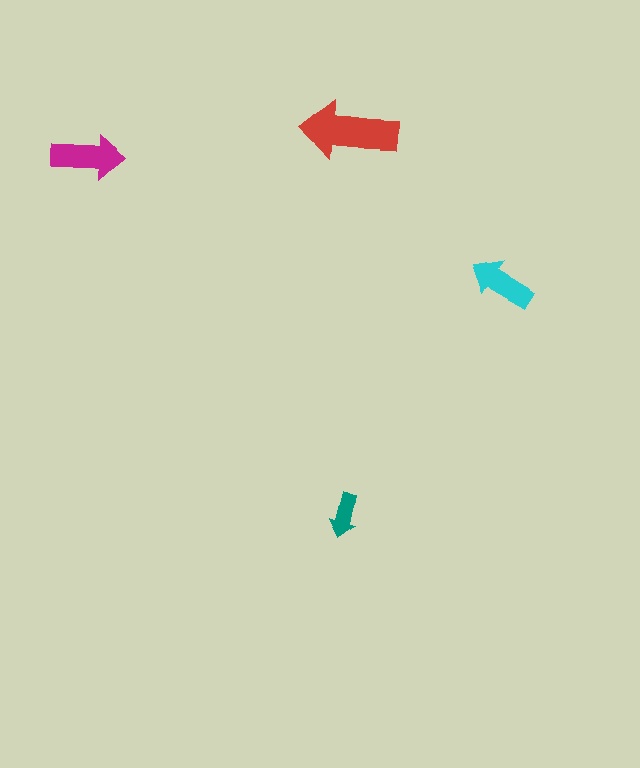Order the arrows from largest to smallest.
the red one, the magenta one, the cyan one, the teal one.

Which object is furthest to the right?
The cyan arrow is rightmost.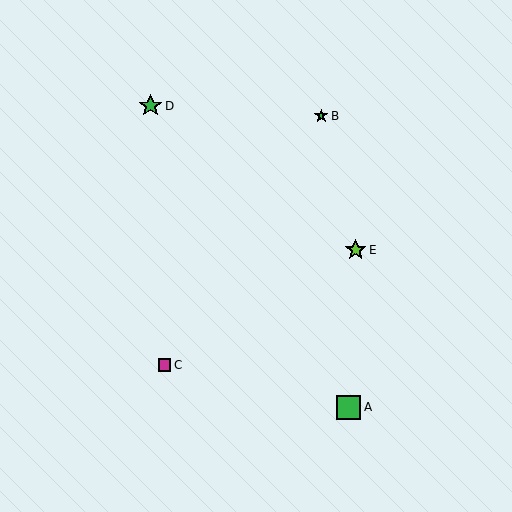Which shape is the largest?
The green square (labeled A) is the largest.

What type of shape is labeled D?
Shape D is a green star.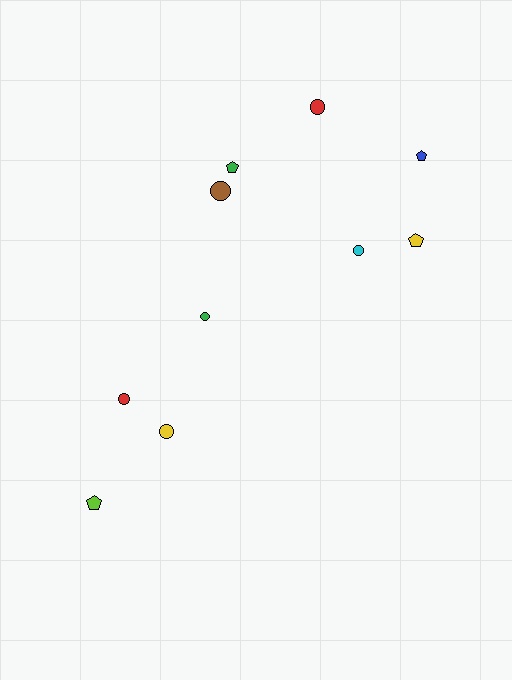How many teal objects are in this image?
There are no teal objects.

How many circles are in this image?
There are 6 circles.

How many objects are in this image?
There are 10 objects.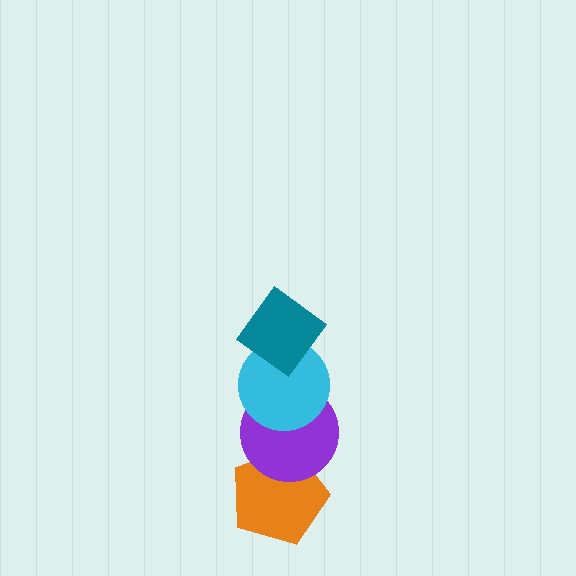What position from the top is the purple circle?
The purple circle is 3rd from the top.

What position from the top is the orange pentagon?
The orange pentagon is 4th from the top.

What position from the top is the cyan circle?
The cyan circle is 2nd from the top.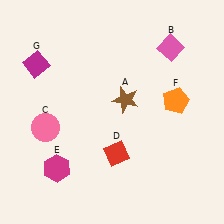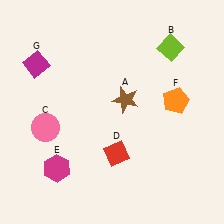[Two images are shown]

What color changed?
The diamond (B) changed from pink in Image 1 to lime in Image 2.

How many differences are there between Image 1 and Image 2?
There is 1 difference between the two images.